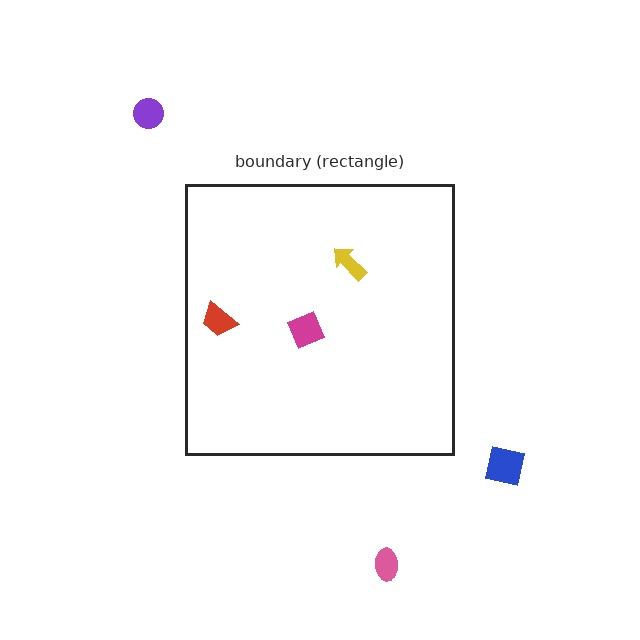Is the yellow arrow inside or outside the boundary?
Inside.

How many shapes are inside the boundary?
3 inside, 3 outside.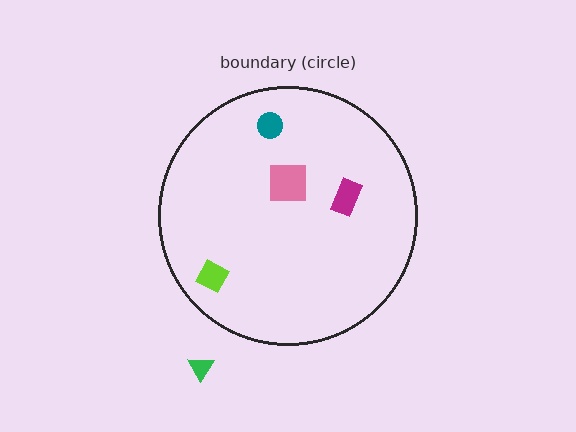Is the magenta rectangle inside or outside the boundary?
Inside.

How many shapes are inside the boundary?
4 inside, 1 outside.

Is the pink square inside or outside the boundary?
Inside.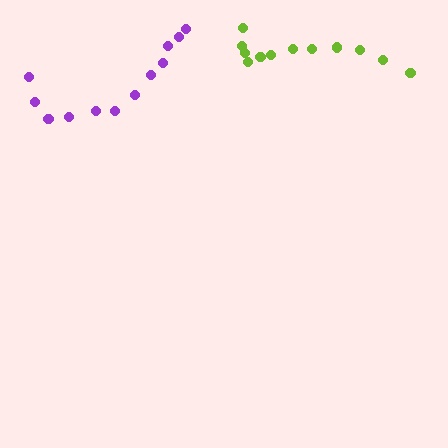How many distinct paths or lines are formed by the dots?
There are 2 distinct paths.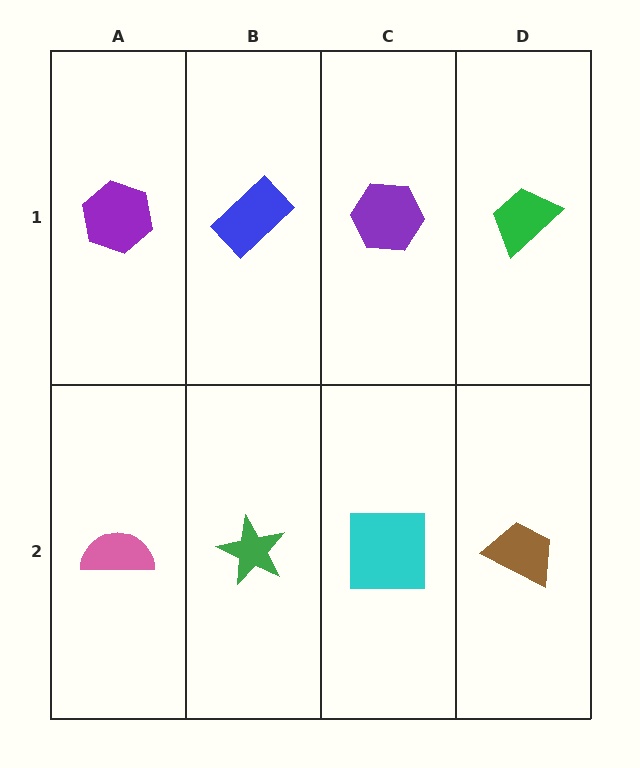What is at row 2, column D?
A brown trapezoid.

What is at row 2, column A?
A pink semicircle.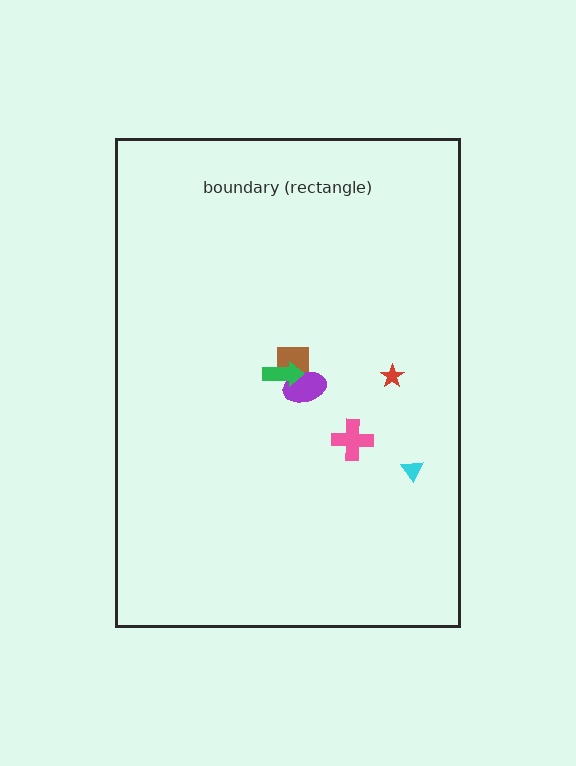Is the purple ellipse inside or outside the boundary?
Inside.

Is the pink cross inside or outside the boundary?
Inside.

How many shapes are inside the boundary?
6 inside, 0 outside.